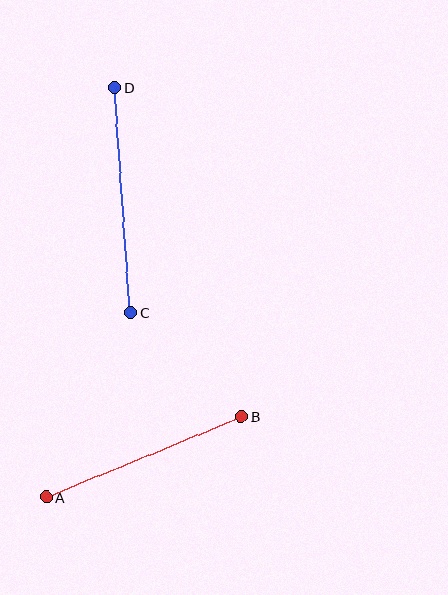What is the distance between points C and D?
The distance is approximately 226 pixels.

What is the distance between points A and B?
The distance is approximately 211 pixels.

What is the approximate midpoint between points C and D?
The midpoint is at approximately (123, 200) pixels.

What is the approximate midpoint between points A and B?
The midpoint is at approximately (144, 457) pixels.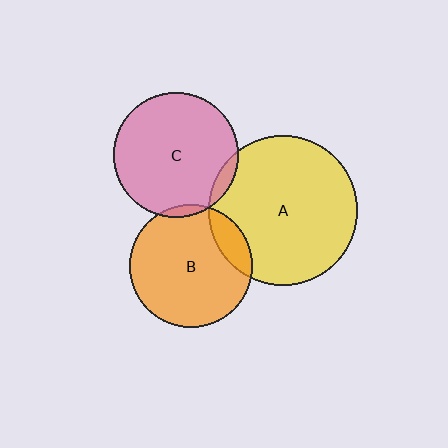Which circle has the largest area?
Circle A (yellow).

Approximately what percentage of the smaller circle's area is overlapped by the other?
Approximately 5%.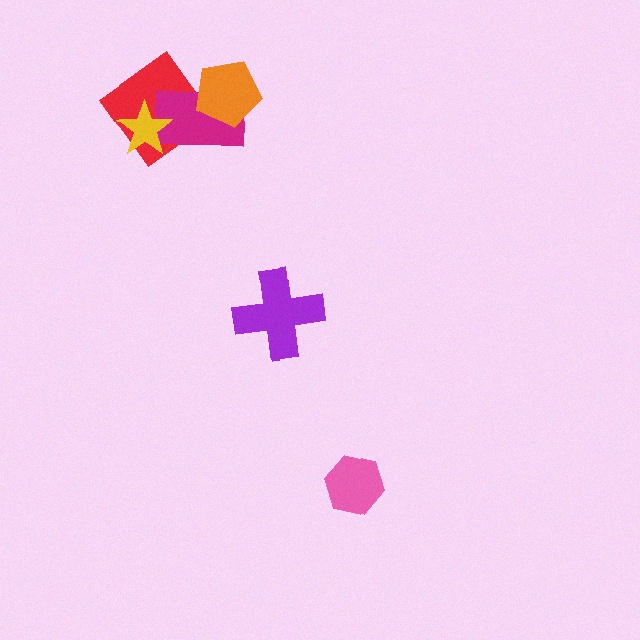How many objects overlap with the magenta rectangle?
3 objects overlap with the magenta rectangle.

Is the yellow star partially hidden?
No, no other shape covers it.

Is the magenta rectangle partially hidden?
Yes, it is partially covered by another shape.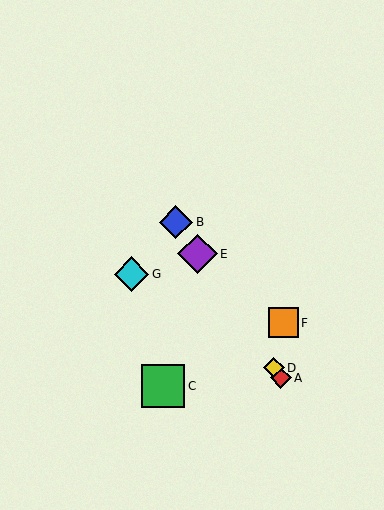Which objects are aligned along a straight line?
Objects A, B, D, E are aligned along a straight line.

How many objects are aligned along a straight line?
4 objects (A, B, D, E) are aligned along a straight line.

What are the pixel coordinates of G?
Object G is at (132, 274).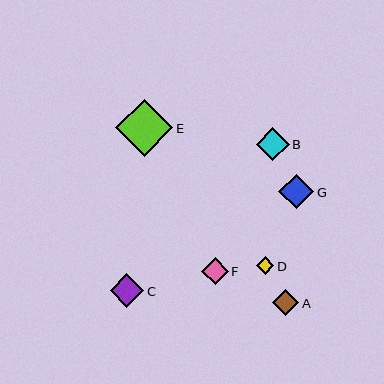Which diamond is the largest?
Diamond E is the largest with a size of approximately 57 pixels.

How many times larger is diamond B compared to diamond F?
Diamond B is approximately 1.2 times the size of diamond F.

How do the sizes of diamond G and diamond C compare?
Diamond G and diamond C are approximately the same size.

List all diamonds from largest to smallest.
From largest to smallest: E, G, C, B, F, A, D.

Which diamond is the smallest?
Diamond D is the smallest with a size of approximately 17 pixels.